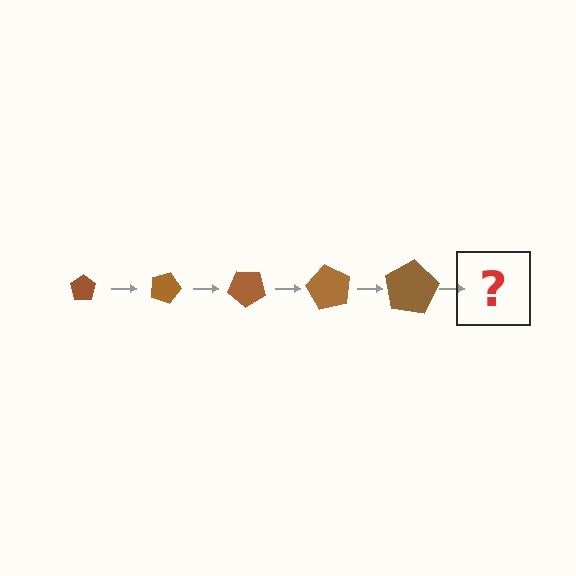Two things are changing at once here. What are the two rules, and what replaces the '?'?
The two rules are that the pentagon grows larger each step and it rotates 20 degrees each step. The '?' should be a pentagon, larger than the previous one and rotated 100 degrees from the start.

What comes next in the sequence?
The next element should be a pentagon, larger than the previous one and rotated 100 degrees from the start.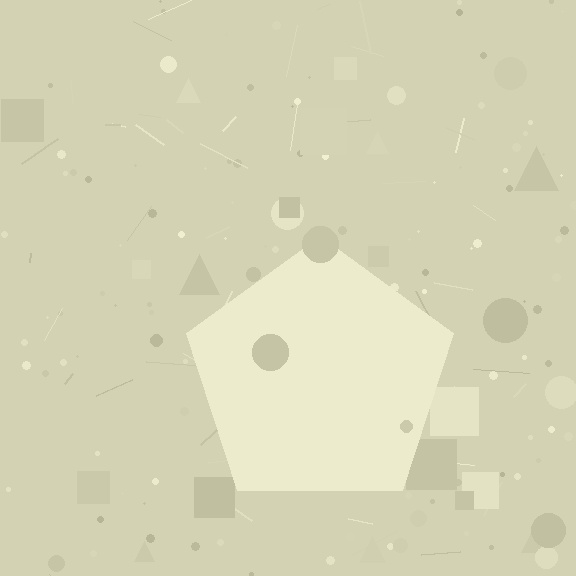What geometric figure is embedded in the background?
A pentagon is embedded in the background.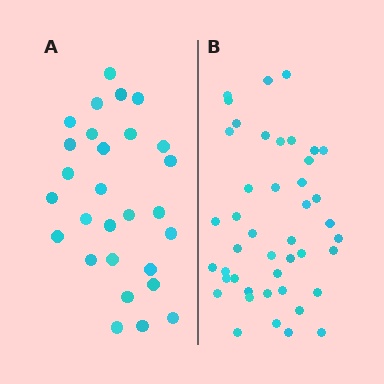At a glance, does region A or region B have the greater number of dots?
Region B (the right region) has more dots.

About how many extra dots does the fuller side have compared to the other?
Region B has approximately 15 more dots than region A.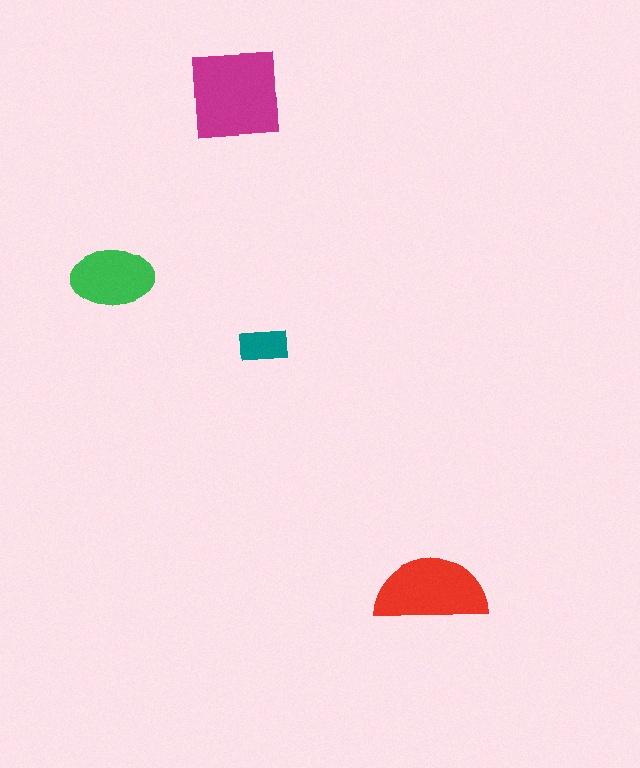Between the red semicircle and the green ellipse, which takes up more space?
The red semicircle.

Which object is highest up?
The magenta square is topmost.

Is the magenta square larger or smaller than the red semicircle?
Larger.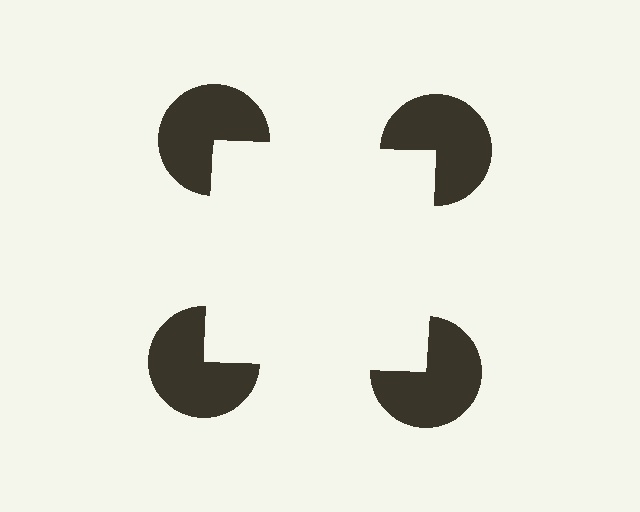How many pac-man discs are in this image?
There are 4 — one at each vertex of the illusory square.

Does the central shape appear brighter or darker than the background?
It typically appears slightly brighter than the background, even though no actual brightness change is drawn.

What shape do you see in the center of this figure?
An illusory square — its edges are inferred from the aligned wedge cuts in the pac-man discs, not physically drawn.